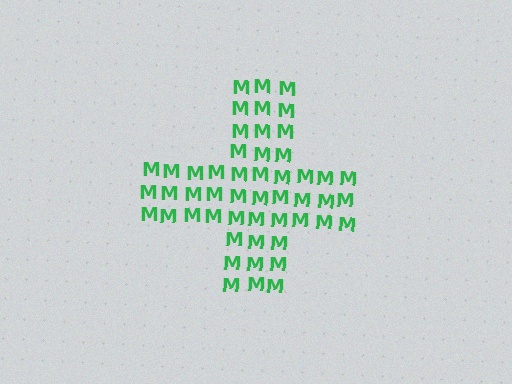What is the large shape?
The large shape is a cross.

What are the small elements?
The small elements are letter M's.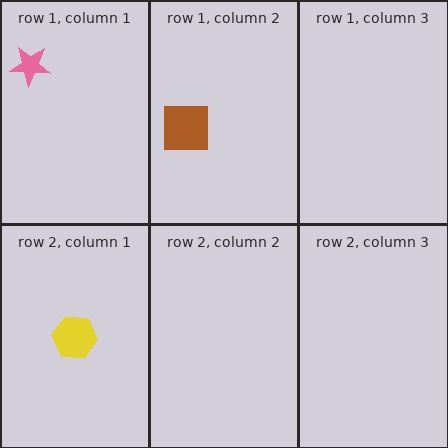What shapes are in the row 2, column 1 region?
The yellow hexagon.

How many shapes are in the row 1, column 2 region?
1.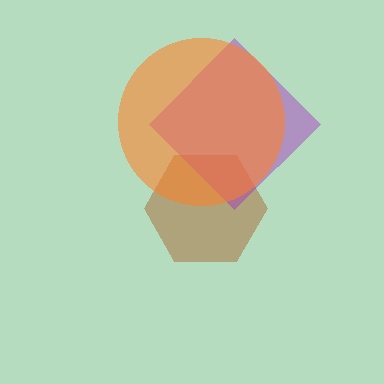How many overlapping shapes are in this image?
There are 3 overlapping shapes in the image.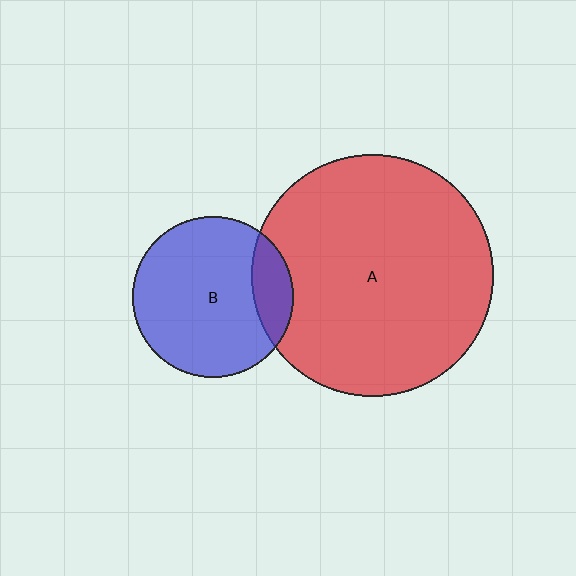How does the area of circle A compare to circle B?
Approximately 2.2 times.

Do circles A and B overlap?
Yes.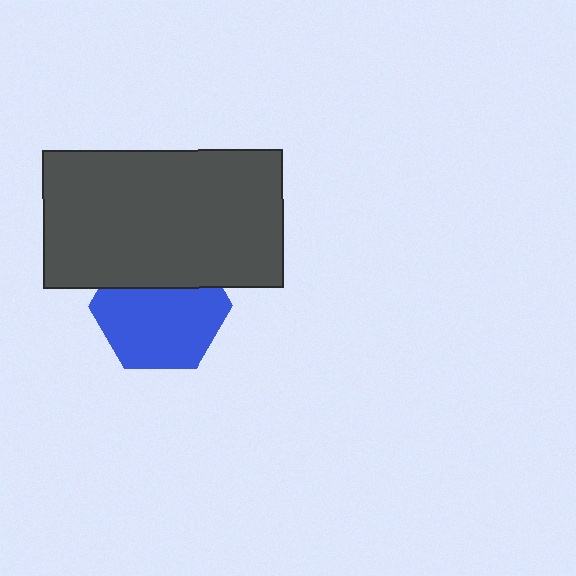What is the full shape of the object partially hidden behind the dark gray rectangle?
The partially hidden object is a blue hexagon.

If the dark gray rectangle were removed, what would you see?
You would see the complete blue hexagon.